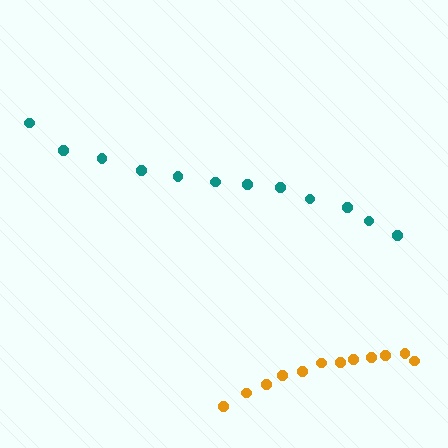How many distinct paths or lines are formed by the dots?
There are 2 distinct paths.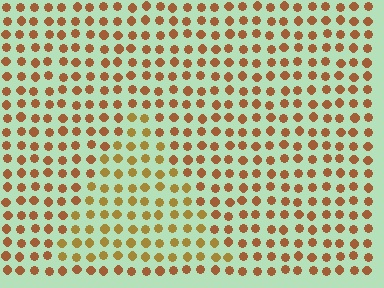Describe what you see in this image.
The image is filled with small brown elements in a uniform arrangement. A triangle-shaped region is visible where the elements are tinted to a slightly different hue, forming a subtle color boundary.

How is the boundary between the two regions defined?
The boundary is defined purely by a slight shift in hue (about 23 degrees). Spacing, size, and orientation are identical on both sides.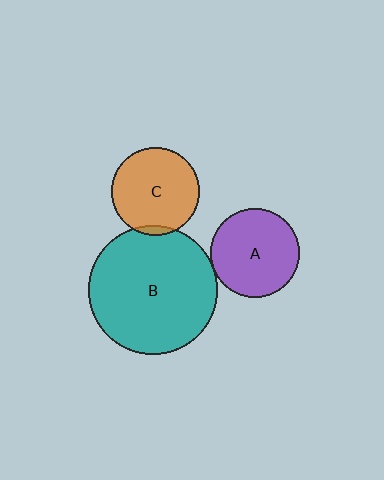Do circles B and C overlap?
Yes.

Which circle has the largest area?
Circle B (teal).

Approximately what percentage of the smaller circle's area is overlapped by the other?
Approximately 5%.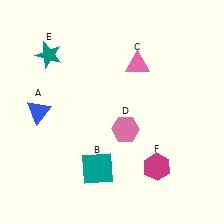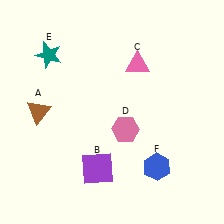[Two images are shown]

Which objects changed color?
A changed from blue to brown. B changed from teal to purple. F changed from magenta to blue.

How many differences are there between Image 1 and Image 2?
There are 3 differences between the two images.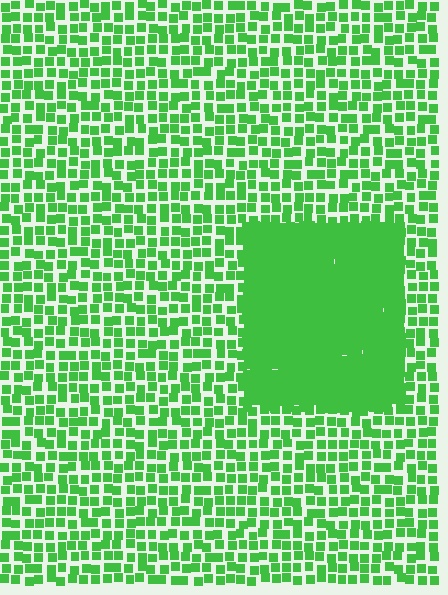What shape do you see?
I see a rectangle.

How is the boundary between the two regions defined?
The boundary is defined by a change in element density (approximately 2.6x ratio). All elements are the same color, size, and shape.